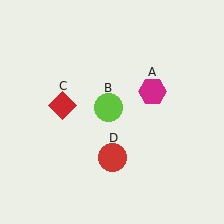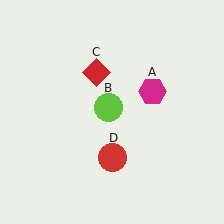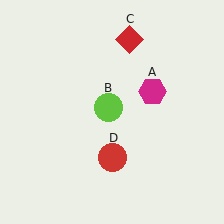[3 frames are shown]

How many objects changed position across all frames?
1 object changed position: red diamond (object C).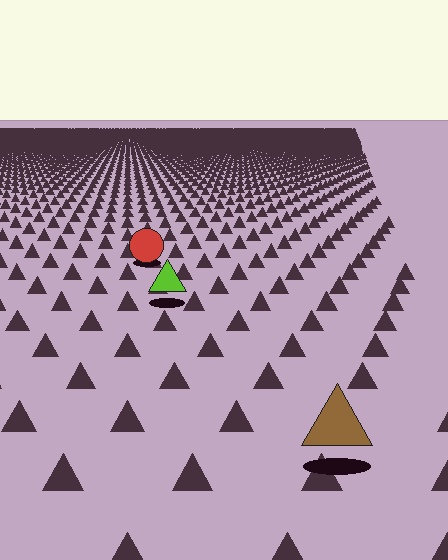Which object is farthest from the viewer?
The red circle is farthest from the viewer. It appears smaller and the ground texture around it is denser.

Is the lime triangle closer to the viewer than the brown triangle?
No. The brown triangle is closer — you can tell from the texture gradient: the ground texture is coarser near it.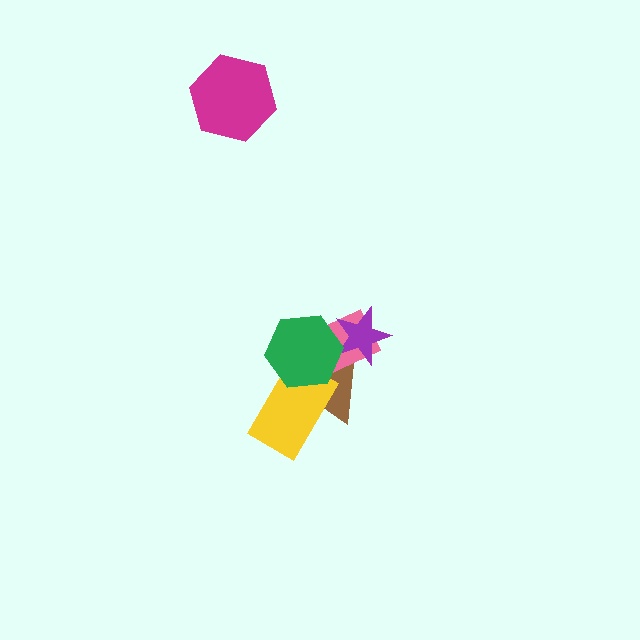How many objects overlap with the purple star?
3 objects overlap with the purple star.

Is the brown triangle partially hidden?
Yes, it is partially covered by another shape.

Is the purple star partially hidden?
Yes, it is partially covered by another shape.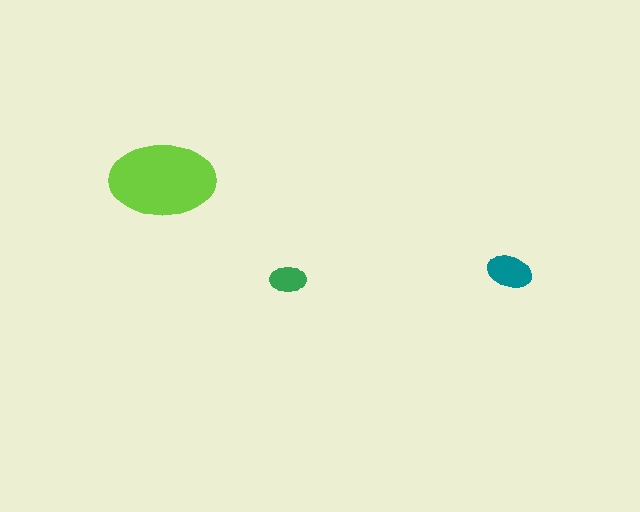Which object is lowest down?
The green ellipse is bottommost.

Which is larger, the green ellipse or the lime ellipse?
The lime one.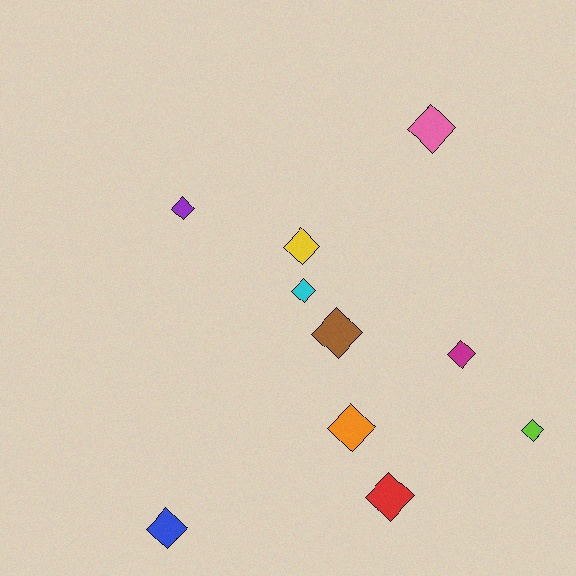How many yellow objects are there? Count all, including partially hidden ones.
There is 1 yellow object.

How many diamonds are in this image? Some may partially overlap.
There are 10 diamonds.